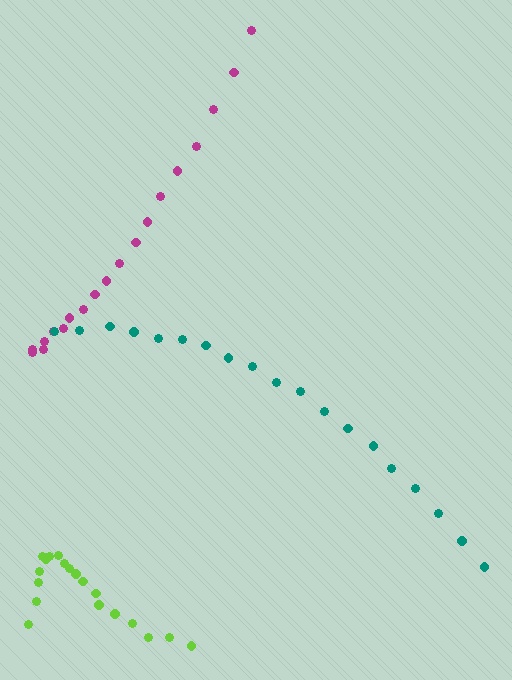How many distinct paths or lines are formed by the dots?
There are 3 distinct paths.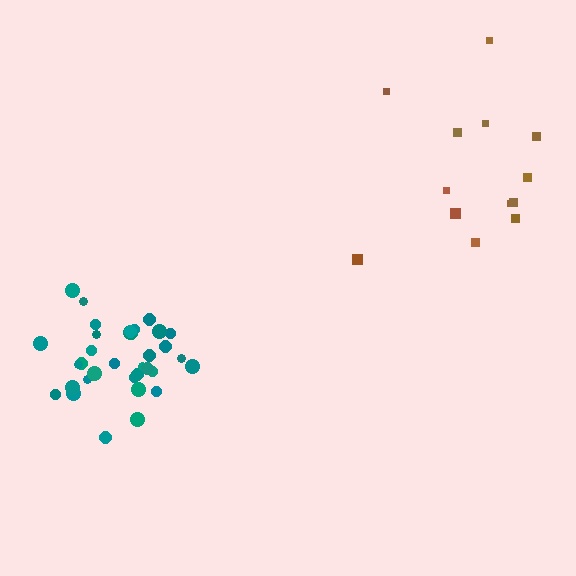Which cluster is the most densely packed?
Teal.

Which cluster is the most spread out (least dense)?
Brown.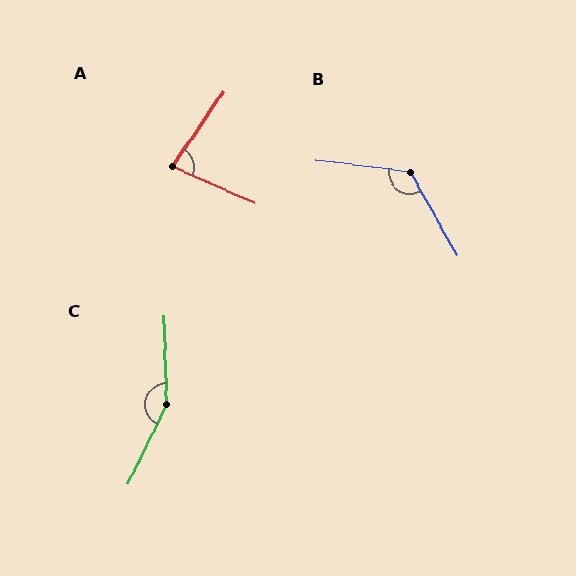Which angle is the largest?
C, at approximately 153 degrees.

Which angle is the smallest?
A, at approximately 79 degrees.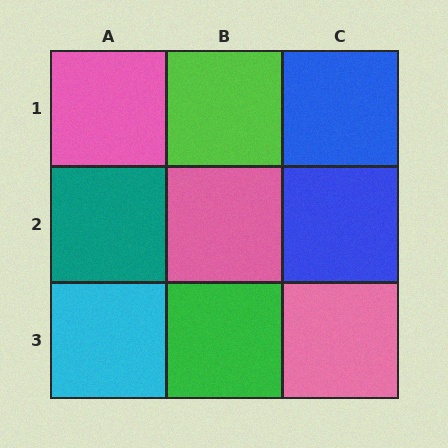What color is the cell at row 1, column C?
Blue.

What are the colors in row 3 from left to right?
Cyan, green, pink.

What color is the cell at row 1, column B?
Lime.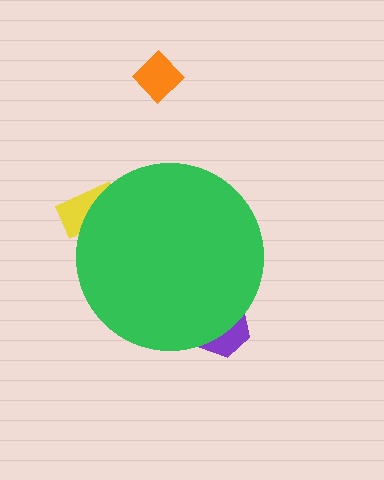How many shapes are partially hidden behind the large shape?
2 shapes are partially hidden.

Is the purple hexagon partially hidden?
Yes, the purple hexagon is partially hidden behind the green circle.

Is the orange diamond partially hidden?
No, the orange diamond is fully visible.